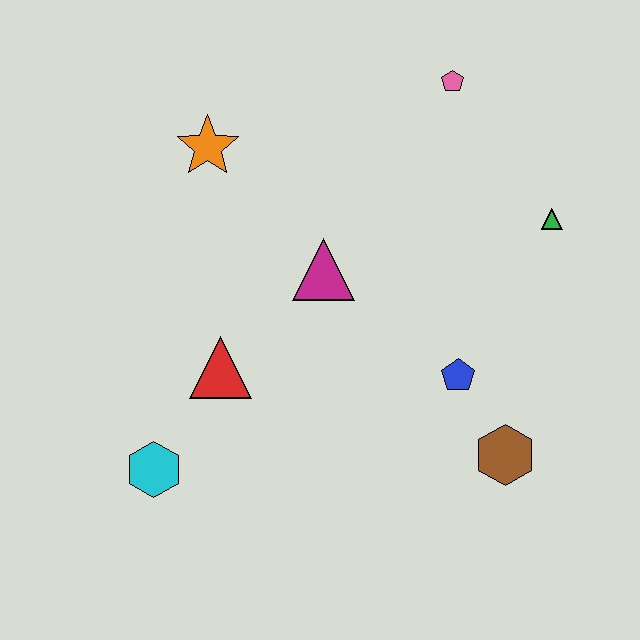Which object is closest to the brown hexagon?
The blue pentagon is closest to the brown hexagon.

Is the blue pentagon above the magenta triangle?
No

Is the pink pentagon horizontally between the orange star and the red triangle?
No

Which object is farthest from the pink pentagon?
The cyan hexagon is farthest from the pink pentagon.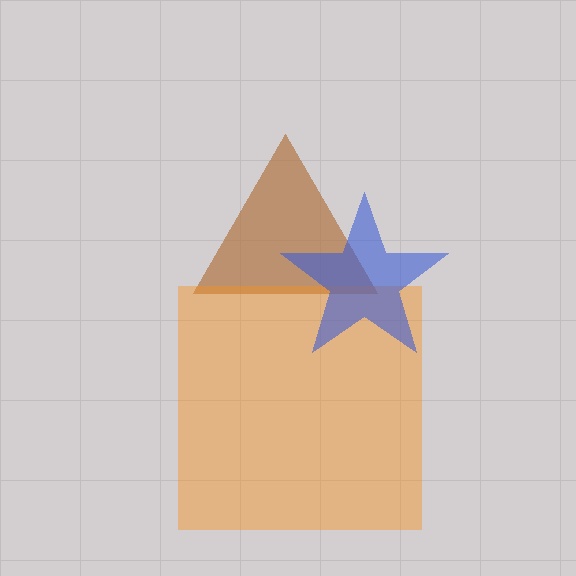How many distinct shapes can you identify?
There are 3 distinct shapes: a brown triangle, an orange square, a blue star.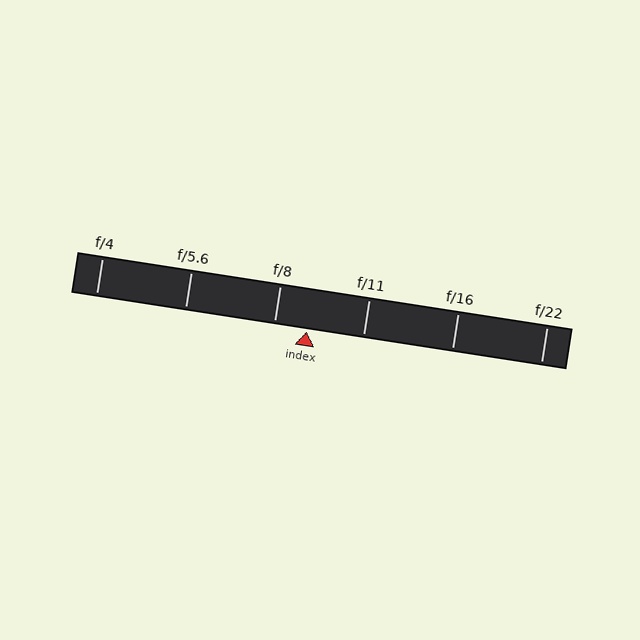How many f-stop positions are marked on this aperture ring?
There are 6 f-stop positions marked.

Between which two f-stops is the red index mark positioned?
The index mark is between f/8 and f/11.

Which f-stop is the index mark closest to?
The index mark is closest to f/8.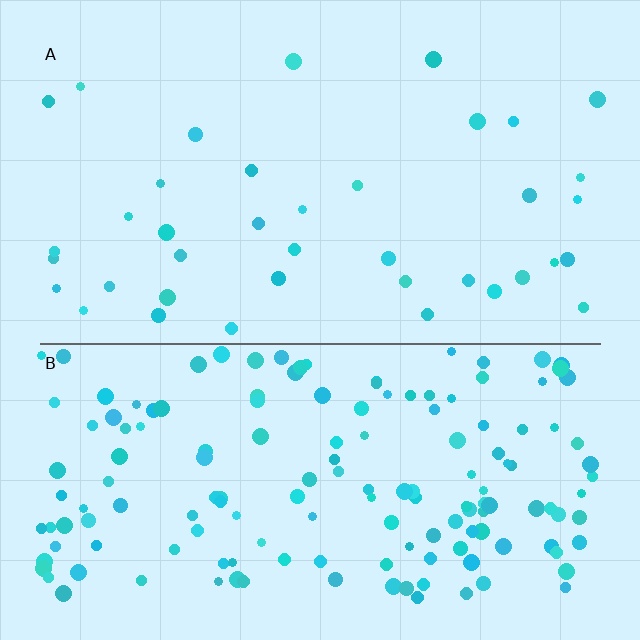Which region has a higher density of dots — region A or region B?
B (the bottom).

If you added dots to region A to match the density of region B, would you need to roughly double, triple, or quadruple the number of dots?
Approximately quadruple.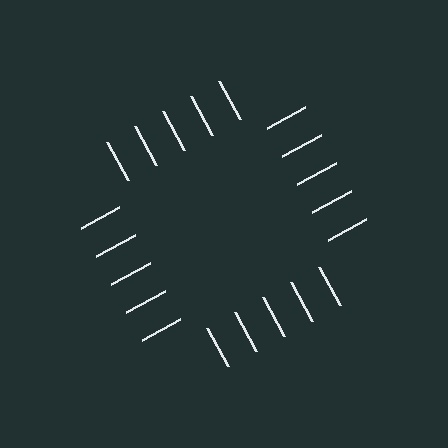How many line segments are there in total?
20 — 5 along each of the 4 edges.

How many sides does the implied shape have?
4 sides — the line-ends trace a square.